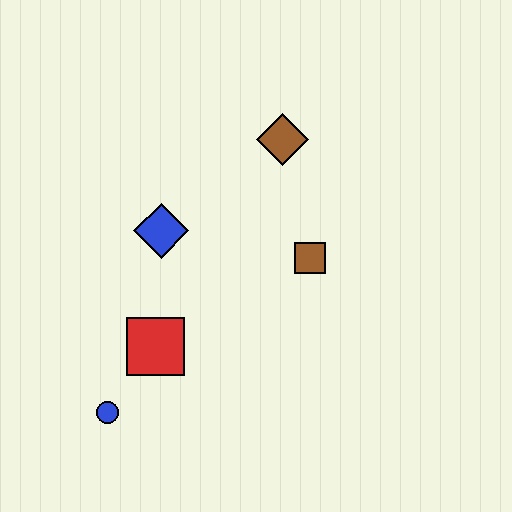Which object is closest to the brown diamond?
The brown square is closest to the brown diamond.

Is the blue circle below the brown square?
Yes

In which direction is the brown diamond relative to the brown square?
The brown diamond is above the brown square.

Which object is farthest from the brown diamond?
The blue circle is farthest from the brown diamond.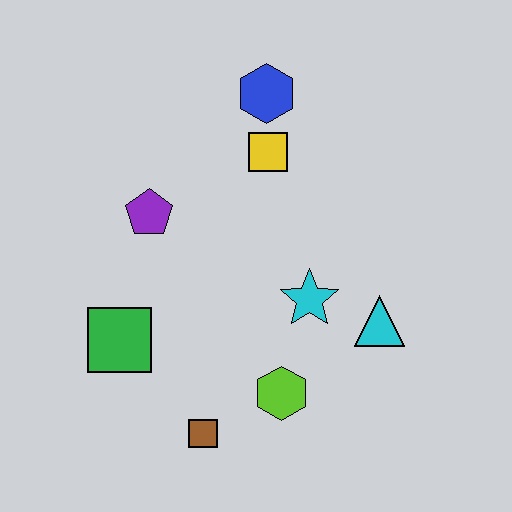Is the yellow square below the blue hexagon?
Yes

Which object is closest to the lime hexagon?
The brown square is closest to the lime hexagon.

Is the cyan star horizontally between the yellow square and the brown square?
No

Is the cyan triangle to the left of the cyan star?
No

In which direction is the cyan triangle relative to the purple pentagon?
The cyan triangle is to the right of the purple pentagon.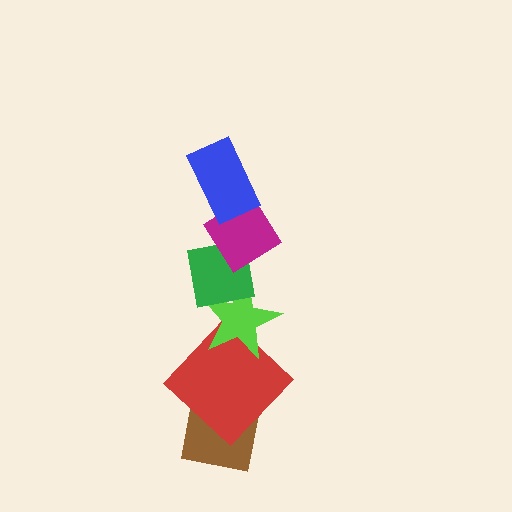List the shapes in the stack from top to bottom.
From top to bottom: the blue rectangle, the magenta diamond, the green square, the lime star, the red diamond, the brown square.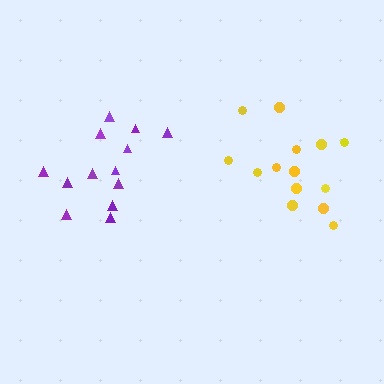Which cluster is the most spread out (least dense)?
Purple.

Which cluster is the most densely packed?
Yellow.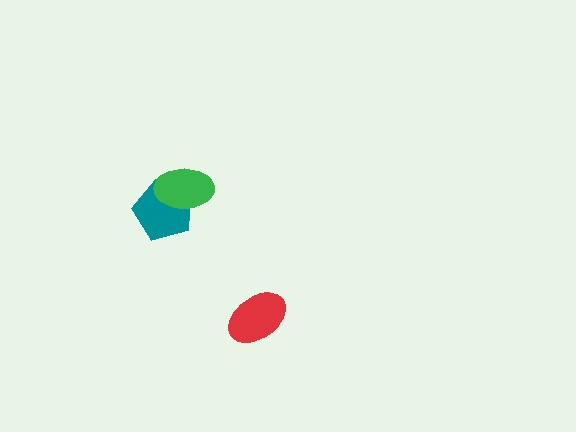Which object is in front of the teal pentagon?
The green ellipse is in front of the teal pentagon.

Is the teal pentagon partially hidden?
Yes, it is partially covered by another shape.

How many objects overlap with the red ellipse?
0 objects overlap with the red ellipse.